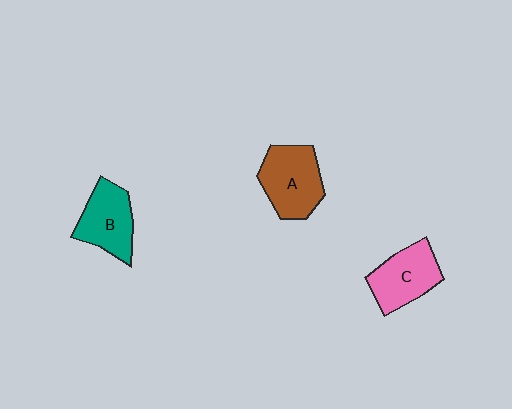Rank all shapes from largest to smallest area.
From largest to smallest: A (brown), C (pink), B (teal).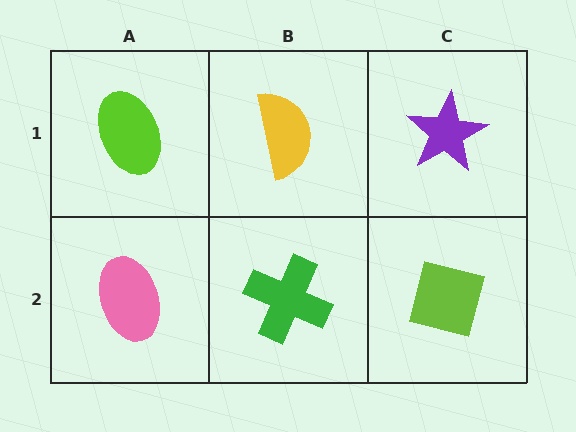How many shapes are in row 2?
3 shapes.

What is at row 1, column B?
A yellow semicircle.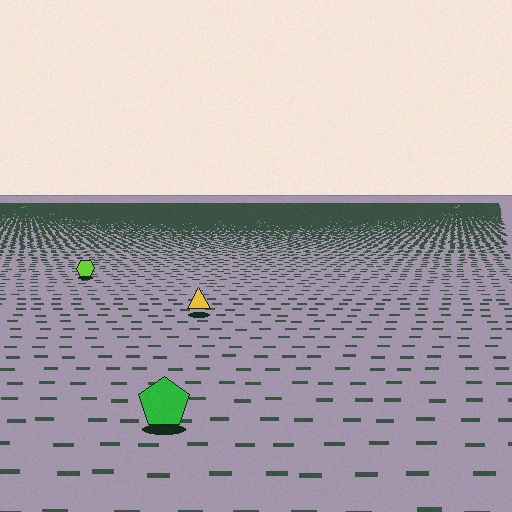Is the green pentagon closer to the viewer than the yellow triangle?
Yes. The green pentagon is closer — you can tell from the texture gradient: the ground texture is coarser near it.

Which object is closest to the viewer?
The green pentagon is closest. The texture marks near it are larger and more spread out.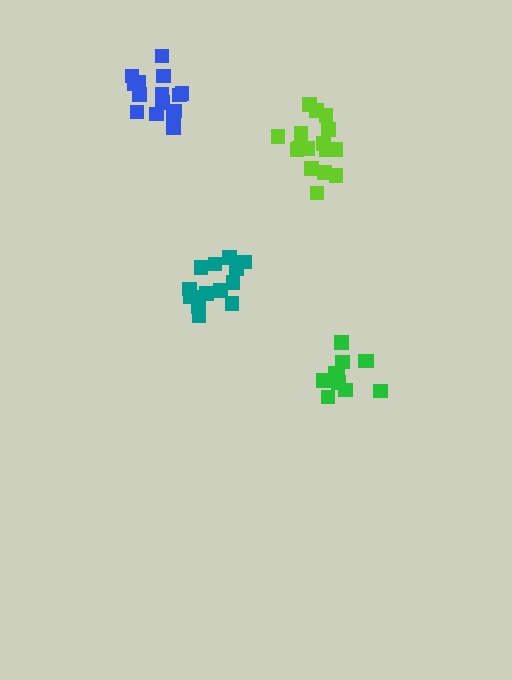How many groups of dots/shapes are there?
There are 4 groups.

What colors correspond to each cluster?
The clusters are colored: blue, green, teal, lime.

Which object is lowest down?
The green cluster is bottommost.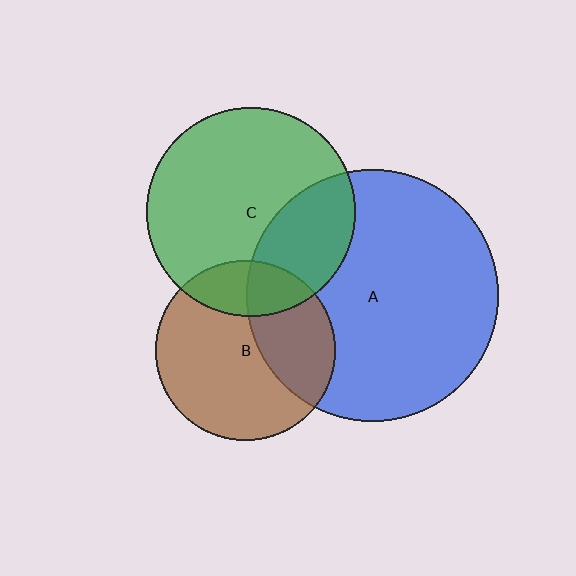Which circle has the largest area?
Circle A (blue).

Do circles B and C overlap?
Yes.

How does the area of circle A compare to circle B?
Approximately 2.0 times.